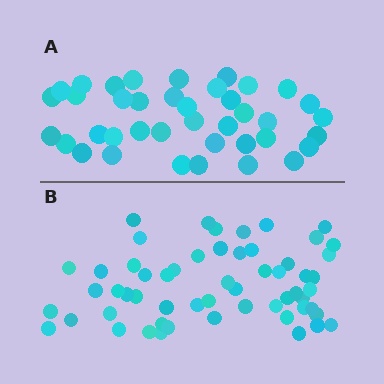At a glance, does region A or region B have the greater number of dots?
Region B (the bottom region) has more dots.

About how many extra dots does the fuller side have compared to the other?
Region B has approximately 20 more dots than region A.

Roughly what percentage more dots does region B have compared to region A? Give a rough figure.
About 45% more.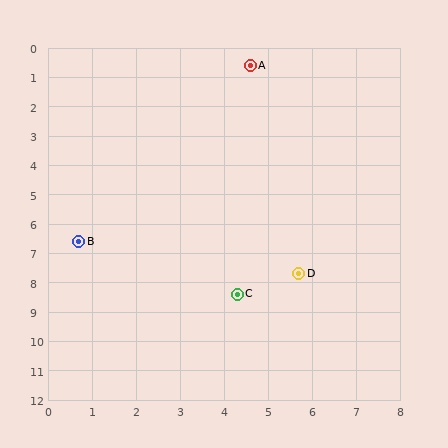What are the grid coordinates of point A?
Point A is at approximately (4.6, 0.6).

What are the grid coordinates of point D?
Point D is at approximately (5.7, 7.7).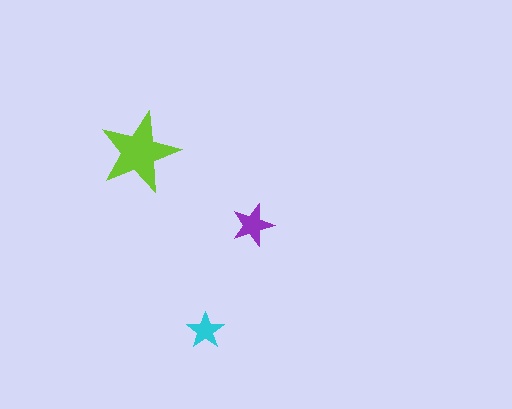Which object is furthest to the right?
The purple star is rightmost.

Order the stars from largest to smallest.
the lime one, the purple one, the cyan one.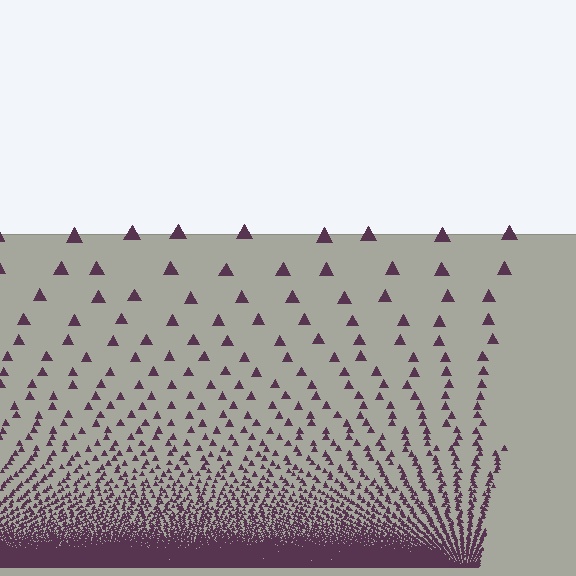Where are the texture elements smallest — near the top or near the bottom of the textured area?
Near the bottom.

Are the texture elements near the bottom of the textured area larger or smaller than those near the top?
Smaller. The gradient is inverted — elements near the bottom are smaller and denser.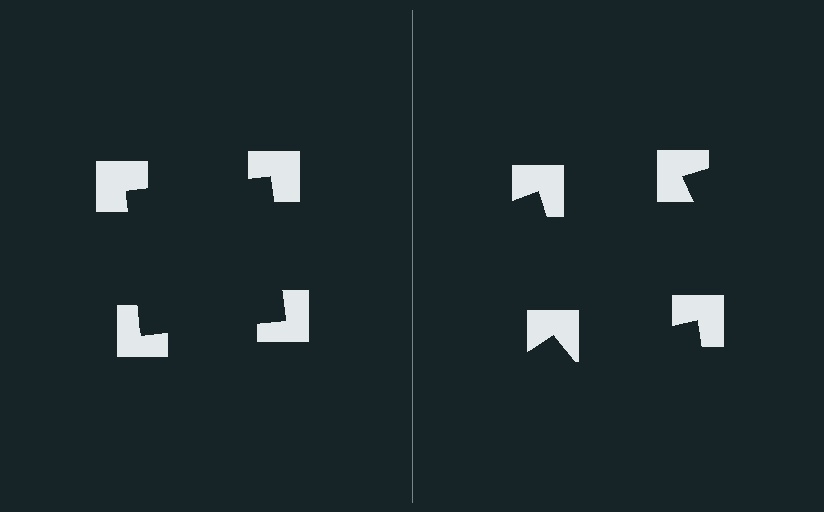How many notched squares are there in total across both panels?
8 — 4 on each side.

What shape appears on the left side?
An illusory square.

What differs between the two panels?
The notched squares are positioned identically on both sides; only the wedge orientations differ. On the left they align to a square; on the right they are misaligned.